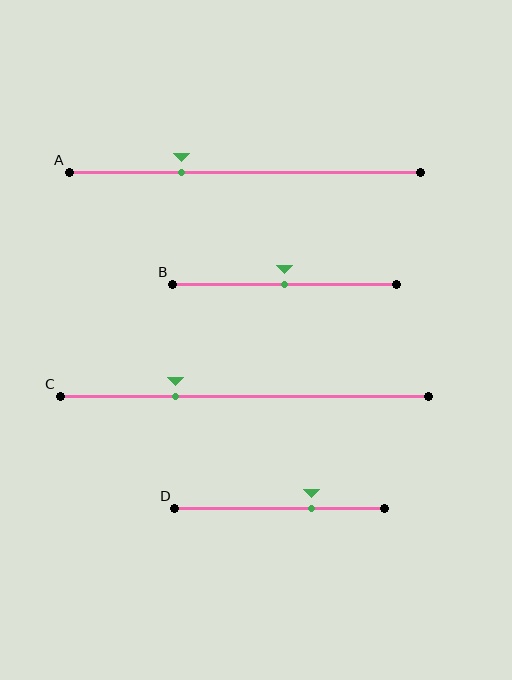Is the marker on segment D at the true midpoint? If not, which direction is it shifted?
No, the marker on segment D is shifted to the right by about 15% of the segment length.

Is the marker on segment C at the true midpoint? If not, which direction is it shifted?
No, the marker on segment C is shifted to the left by about 19% of the segment length.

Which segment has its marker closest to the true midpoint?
Segment B has its marker closest to the true midpoint.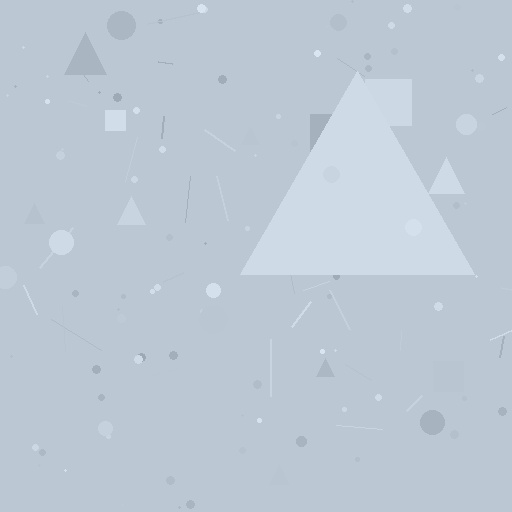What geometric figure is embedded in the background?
A triangle is embedded in the background.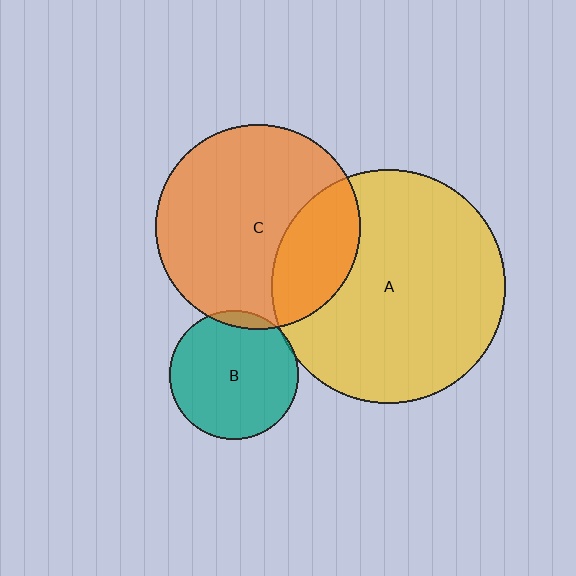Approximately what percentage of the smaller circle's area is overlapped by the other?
Approximately 5%.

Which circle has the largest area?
Circle A (yellow).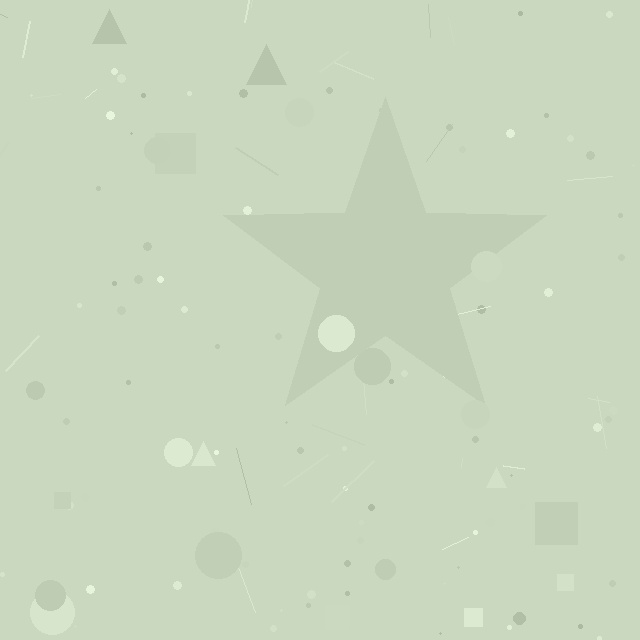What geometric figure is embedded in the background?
A star is embedded in the background.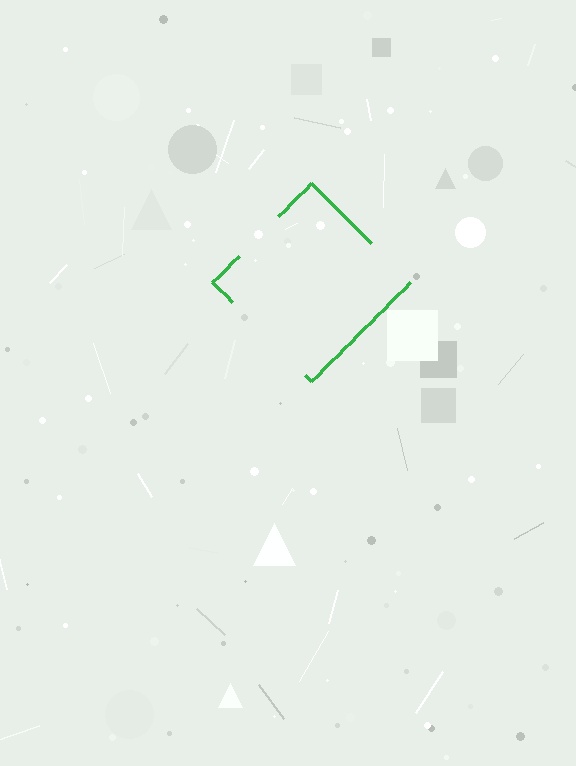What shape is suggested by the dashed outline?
The dashed outline suggests a diamond.